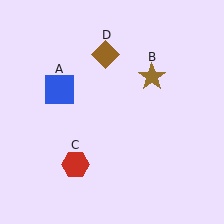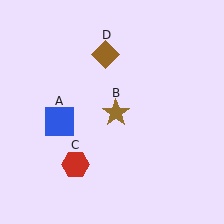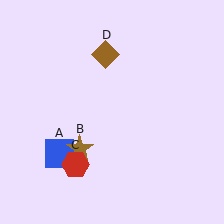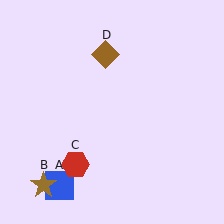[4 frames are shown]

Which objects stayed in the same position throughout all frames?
Red hexagon (object C) and brown diamond (object D) remained stationary.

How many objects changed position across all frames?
2 objects changed position: blue square (object A), brown star (object B).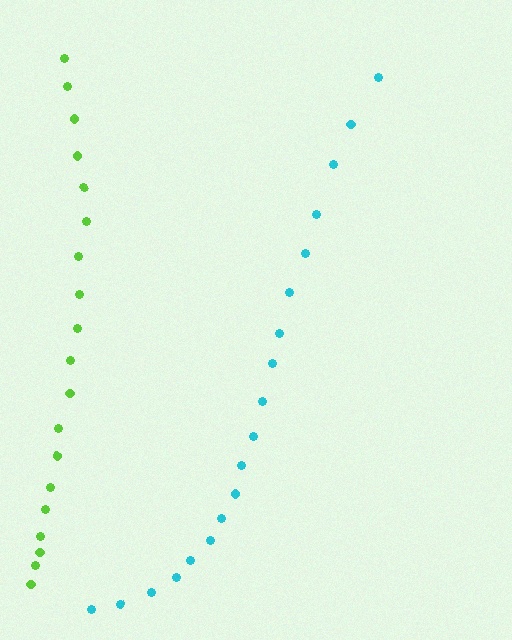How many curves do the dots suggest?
There are 2 distinct paths.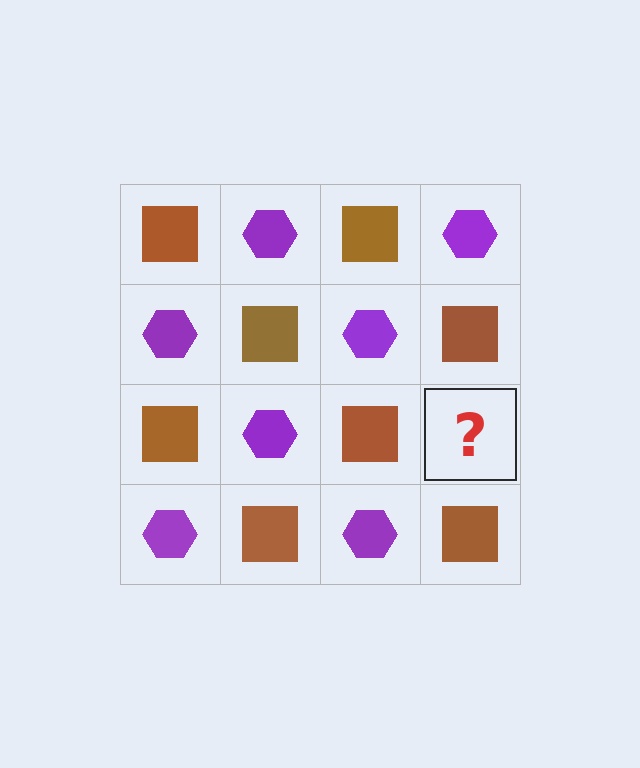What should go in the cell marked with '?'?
The missing cell should contain a purple hexagon.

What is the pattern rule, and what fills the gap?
The rule is that it alternates brown square and purple hexagon in a checkerboard pattern. The gap should be filled with a purple hexagon.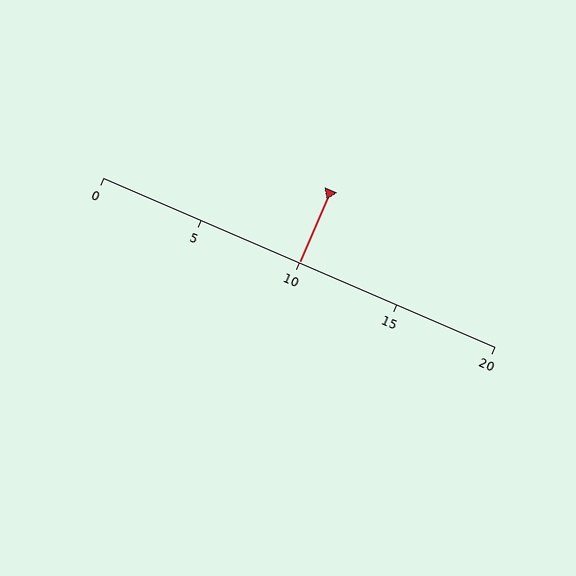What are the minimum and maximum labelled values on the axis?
The axis runs from 0 to 20.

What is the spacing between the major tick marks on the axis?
The major ticks are spaced 5 apart.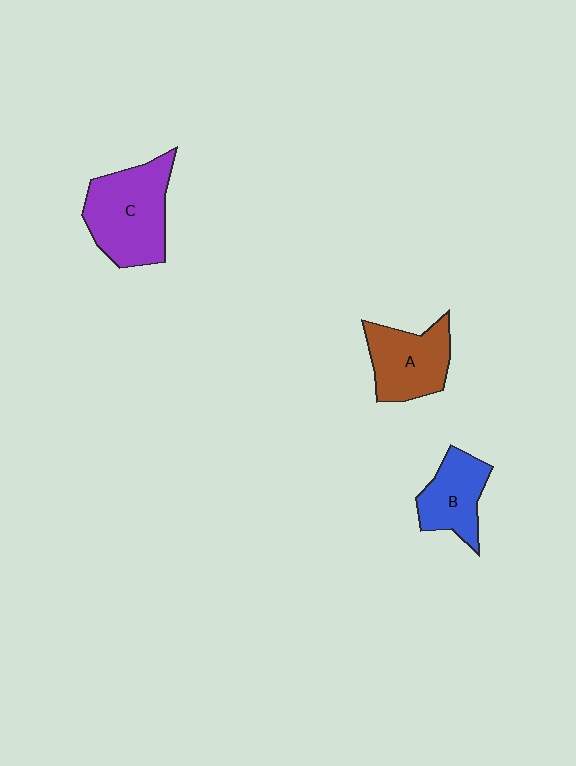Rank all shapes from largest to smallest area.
From largest to smallest: C (purple), A (brown), B (blue).